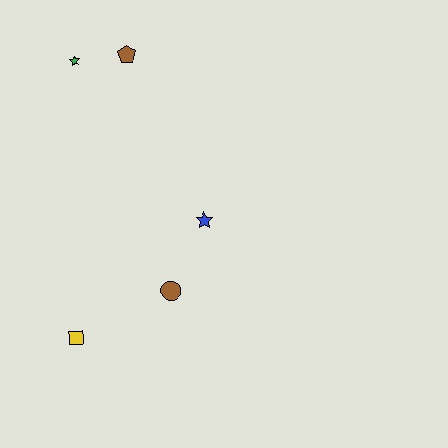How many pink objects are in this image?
There are no pink objects.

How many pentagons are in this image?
There is 1 pentagon.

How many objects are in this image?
There are 5 objects.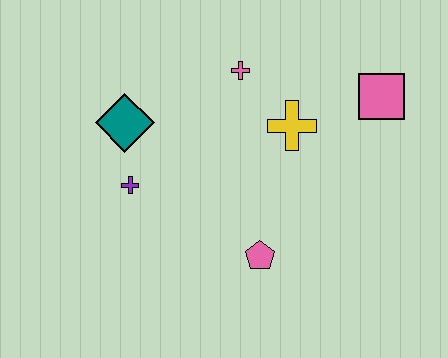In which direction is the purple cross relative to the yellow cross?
The purple cross is to the left of the yellow cross.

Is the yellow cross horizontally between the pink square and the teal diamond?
Yes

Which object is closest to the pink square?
The yellow cross is closest to the pink square.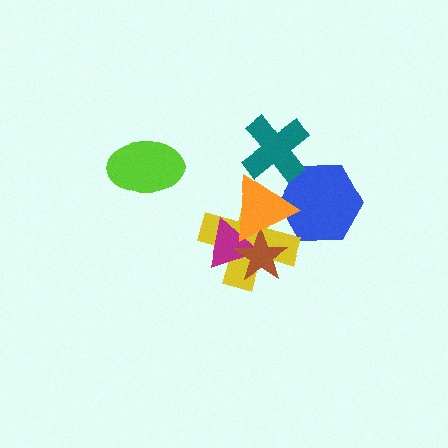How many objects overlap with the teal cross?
1 object overlaps with the teal cross.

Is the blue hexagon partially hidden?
Yes, it is partially covered by another shape.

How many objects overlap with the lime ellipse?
0 objects overlap with the lime ellipse.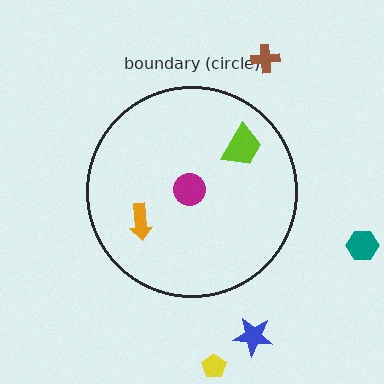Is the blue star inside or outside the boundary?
Outside.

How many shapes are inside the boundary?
3 inside, 4 outside.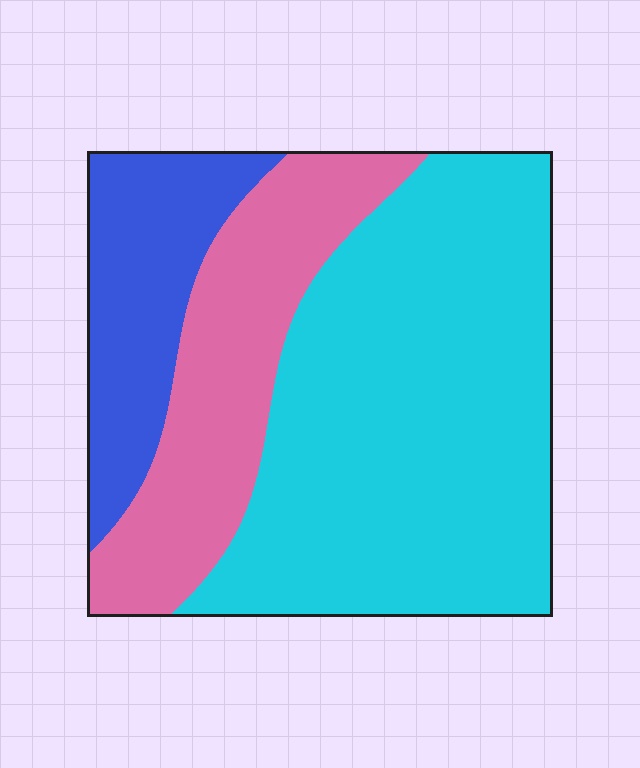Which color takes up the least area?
Blue, at roughly 20%.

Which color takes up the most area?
Cyan, at roughly 55%.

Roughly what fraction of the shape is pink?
Pink covers 25% of the shape.